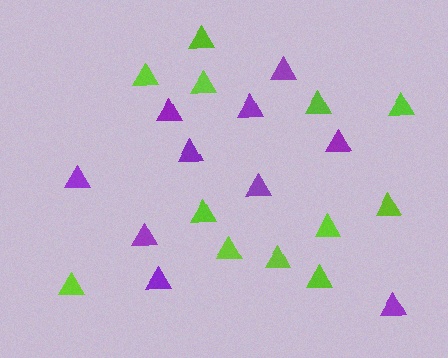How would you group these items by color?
There are 2 groups: one group of purple triangles (10) and one group of lime triangles (12).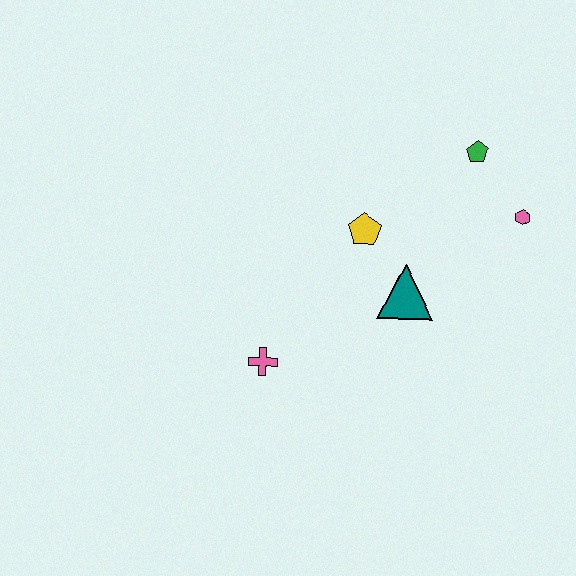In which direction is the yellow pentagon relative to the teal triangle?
The yellow pentagon is above the teal triangle.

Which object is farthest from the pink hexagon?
The pink cross is farthest from the pink hexagon.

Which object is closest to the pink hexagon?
The green pentagon is closest to the pink hexagon.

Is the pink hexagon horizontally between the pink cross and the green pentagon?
No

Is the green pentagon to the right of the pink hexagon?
No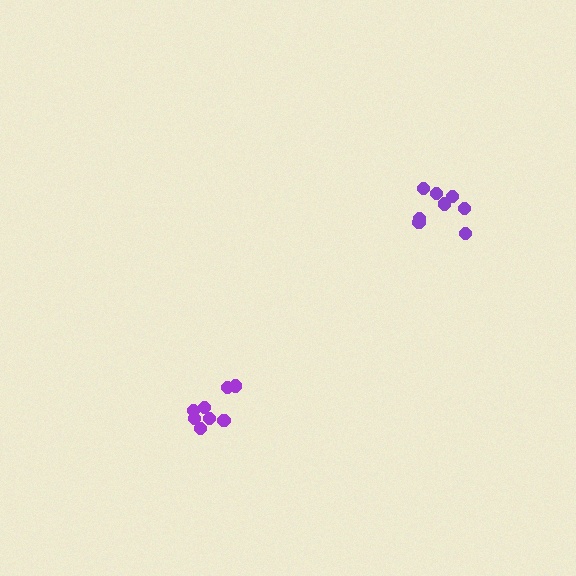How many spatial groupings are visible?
There are 2 spatial groupings.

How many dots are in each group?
Group 1: 8 dots, Group 2: 8 dots (16 total).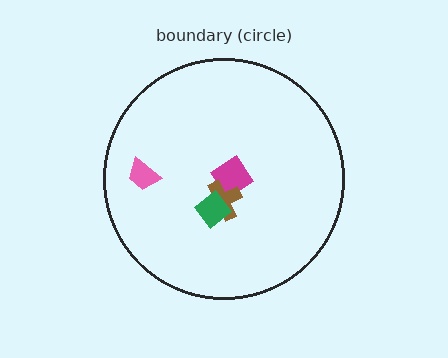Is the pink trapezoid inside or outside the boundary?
Inside.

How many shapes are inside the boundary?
4 inside, 0 outside.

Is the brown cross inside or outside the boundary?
Inside.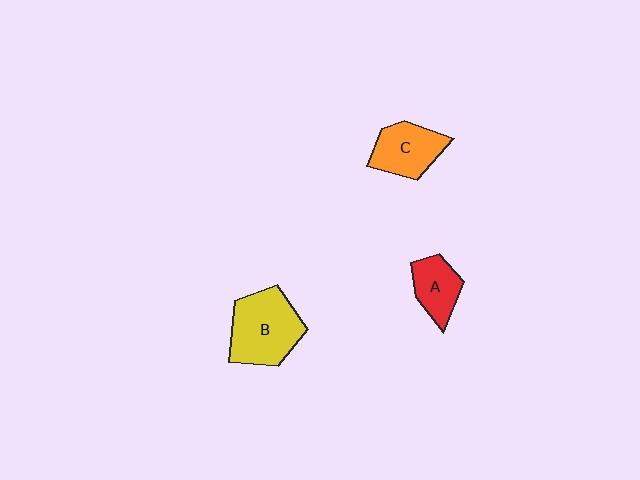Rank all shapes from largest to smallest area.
From largest to smallest: B (yellow), C (orange), A (red).